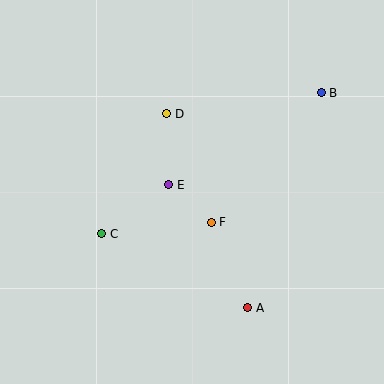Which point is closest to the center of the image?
Point E at (169, 185) is closest to the center.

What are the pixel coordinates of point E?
Point E is at (169, 185).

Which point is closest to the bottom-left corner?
Point C is closest to the bottom-left corner.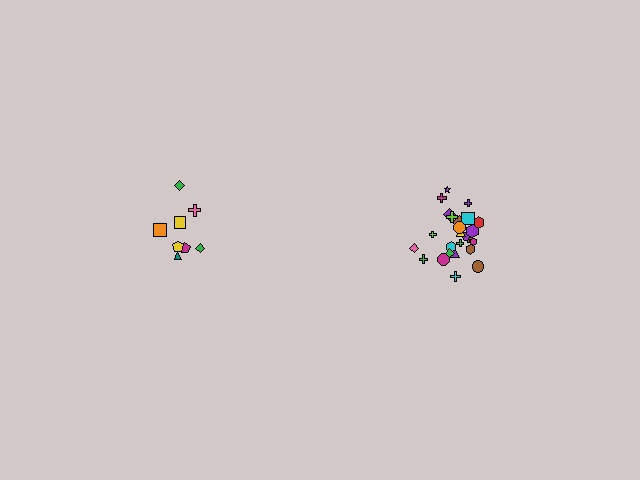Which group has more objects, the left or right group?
The right group.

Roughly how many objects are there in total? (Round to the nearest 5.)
Roughly 35 objects in total.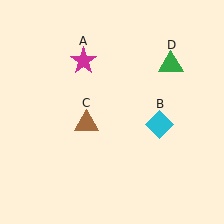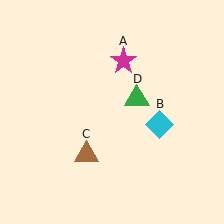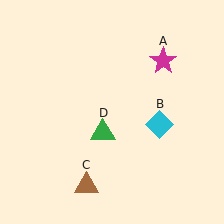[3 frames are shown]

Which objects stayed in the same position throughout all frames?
Cyan diamond (object B) remained stationary.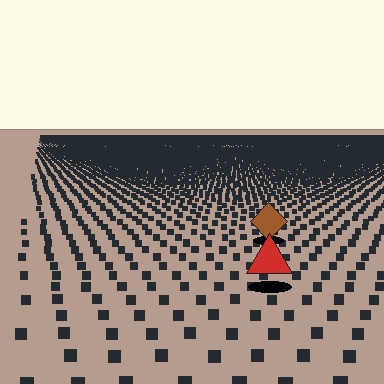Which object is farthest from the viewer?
The brown diamond is farthest from the viewer. It appears smaller and the ground texture around it is denser.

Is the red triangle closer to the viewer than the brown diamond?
Yes. The red triangle is closer — you can tell from the texture gradient: the ground texture is coarser near it.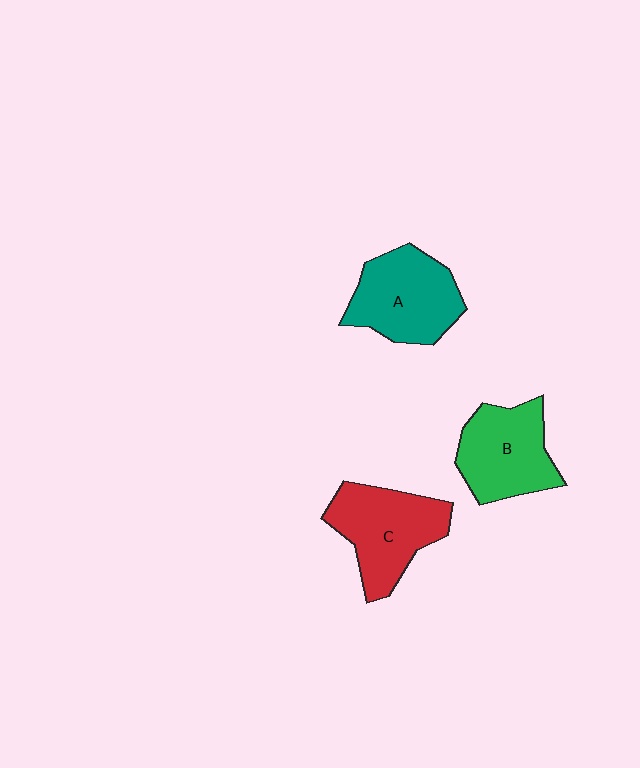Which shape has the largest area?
Shape C (red).